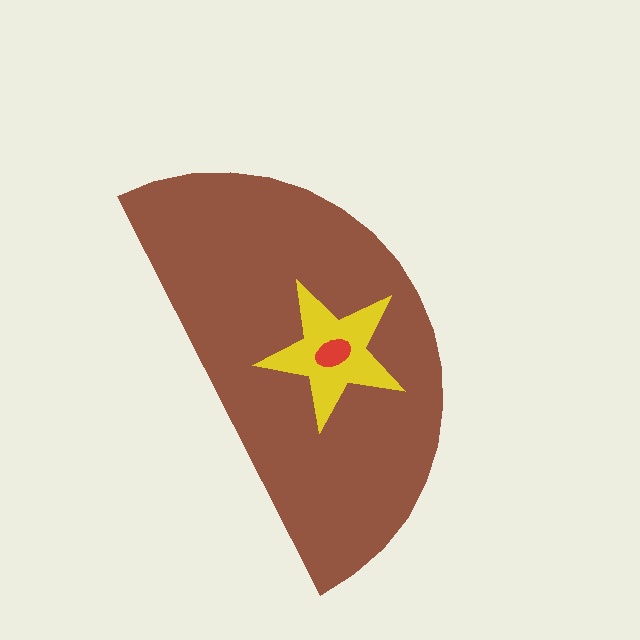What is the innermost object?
The red ellipse.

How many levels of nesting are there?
3.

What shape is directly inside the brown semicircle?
The yellow star.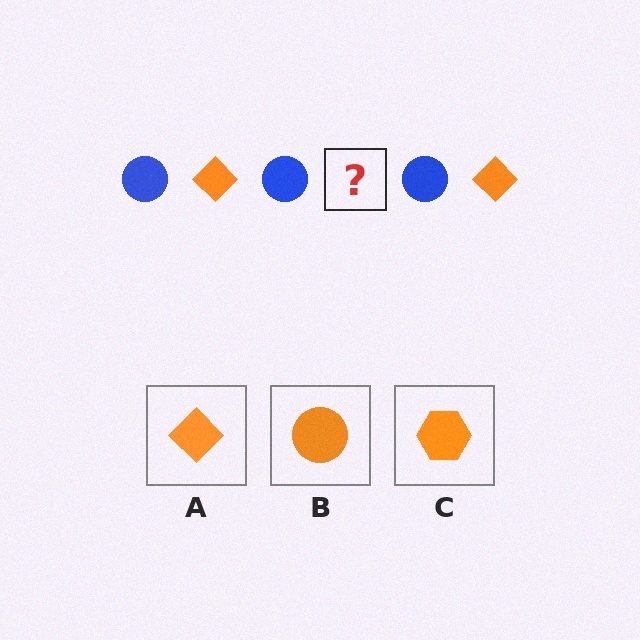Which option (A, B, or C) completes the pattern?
A.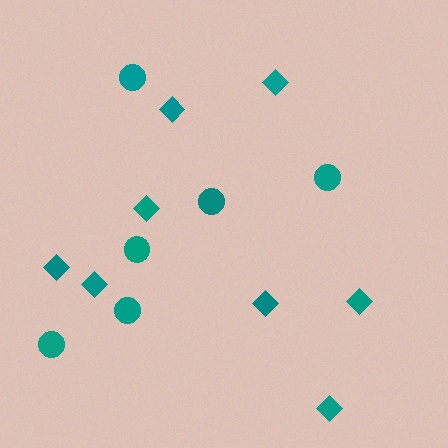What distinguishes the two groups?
There are 2 groups: one group of circles (6) and one group of diamonds (8).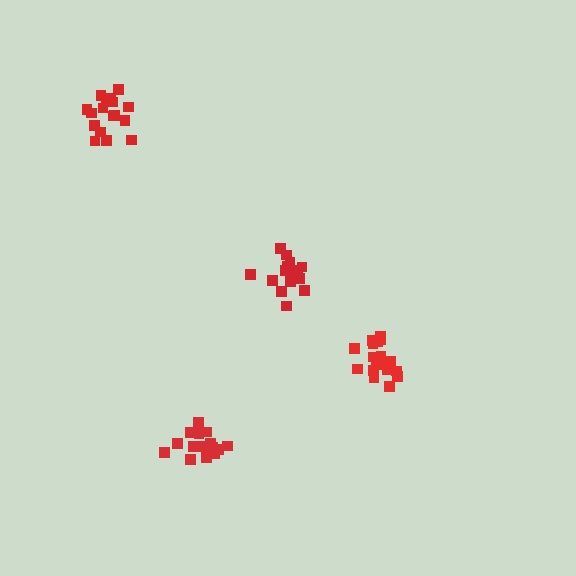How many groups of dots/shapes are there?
There are 4 groups.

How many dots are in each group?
Group 1: 18 dots, Group 2: 17 dots, Group 3: 21 dots, Group 4: 16 dots (72 total).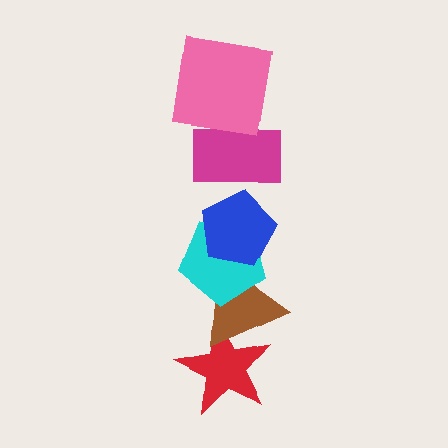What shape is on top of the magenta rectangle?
The pink square is on top of the magenta rectangle.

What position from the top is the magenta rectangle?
The magenta rectangle is 2nd from the top.